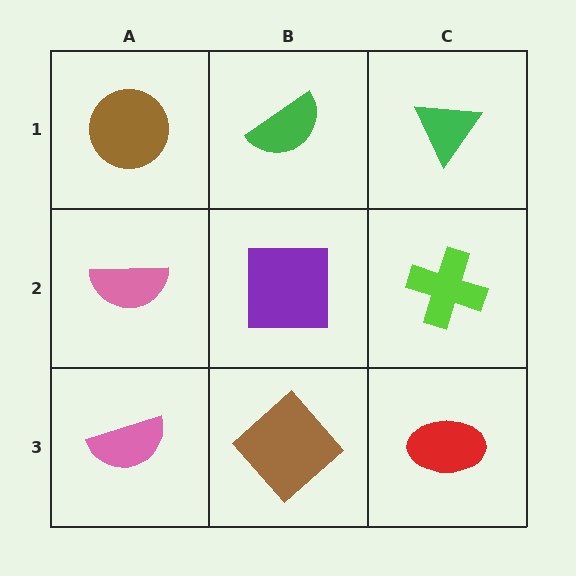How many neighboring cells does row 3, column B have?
3.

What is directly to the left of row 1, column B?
A brown circle.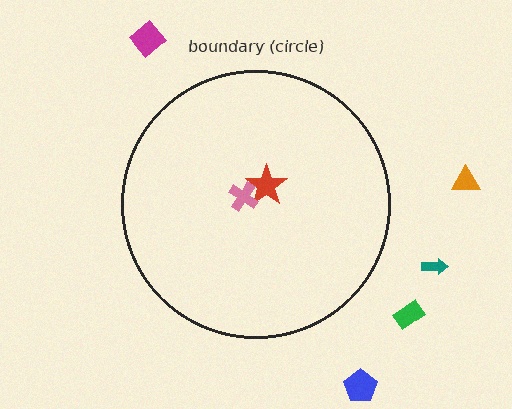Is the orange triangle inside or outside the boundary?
Outside.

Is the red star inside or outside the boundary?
Inside.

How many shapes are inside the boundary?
2 inside, 5 outside.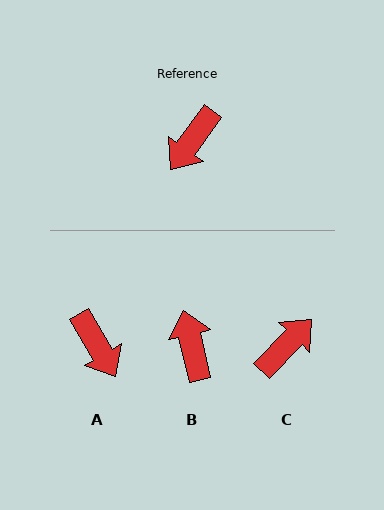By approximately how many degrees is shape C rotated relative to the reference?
Approximately 172 degrees counter-clockwise.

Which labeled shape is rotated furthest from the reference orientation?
C, about 172 degrees away.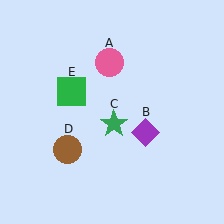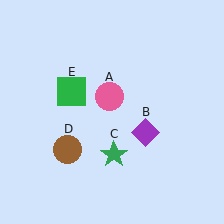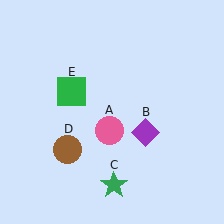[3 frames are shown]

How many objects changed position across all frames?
2 objects changed position: pink circle (object A), green star (object C).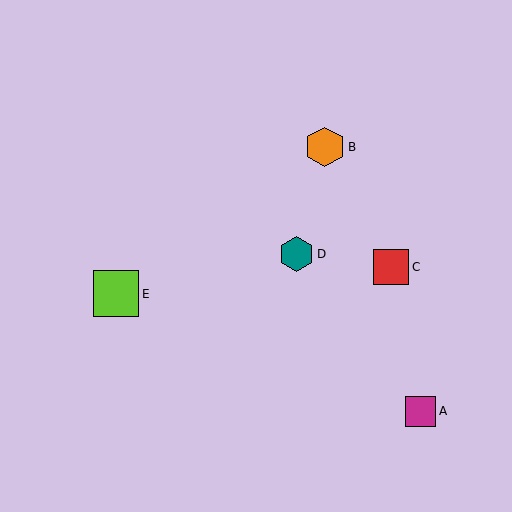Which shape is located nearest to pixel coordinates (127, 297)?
The lime square (labeled E) at (116, 294) is nearest to that location.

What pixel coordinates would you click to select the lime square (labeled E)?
Click at (116, 294) to select the lime square E.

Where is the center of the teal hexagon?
The center of the teal hexagon is at (297, 254).